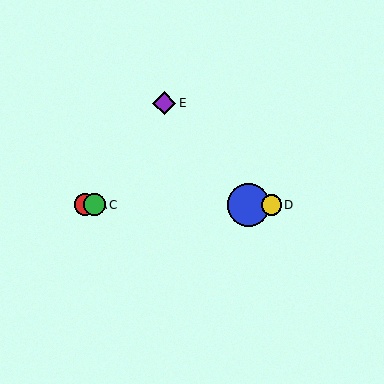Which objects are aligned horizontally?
Objects A, B, C, D are aligned horizontally.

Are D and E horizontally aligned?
No, D is at y≈205 and E is at y≈103.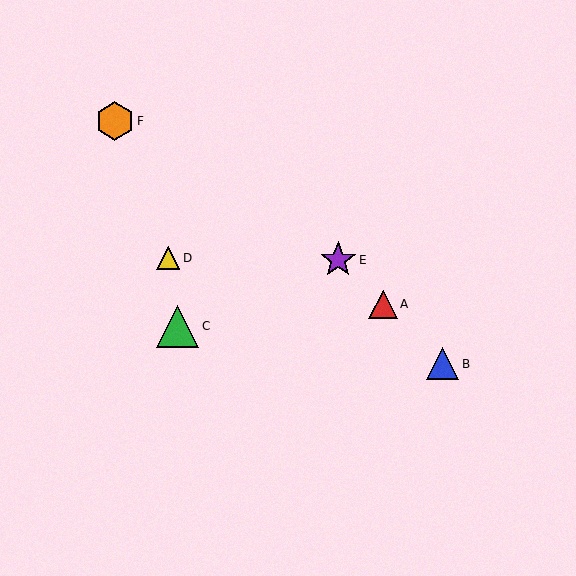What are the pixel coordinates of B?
Object B is at (443, 364).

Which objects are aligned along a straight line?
Objects A, B, E are aligned along a straight line.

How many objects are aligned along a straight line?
3 objects (A, B, E) are aligned along a straight line.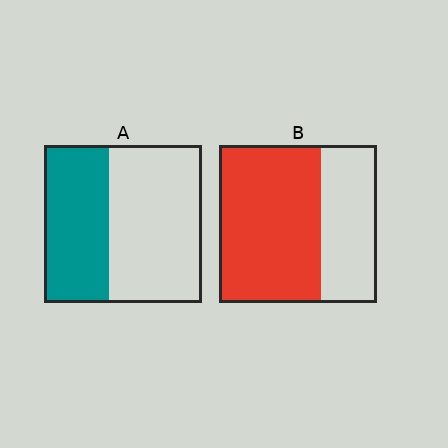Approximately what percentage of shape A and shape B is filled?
A is approximately 40% and B is approximately 65%.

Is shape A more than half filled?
No.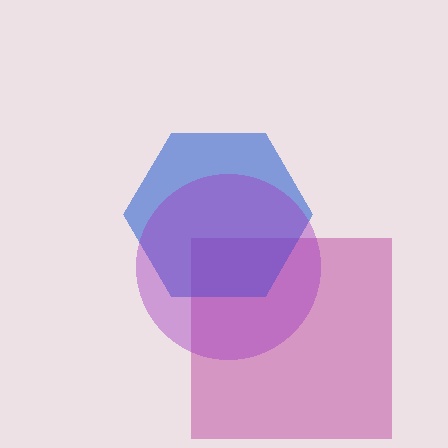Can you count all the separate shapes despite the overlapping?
Yes, there are 3 separate shapes.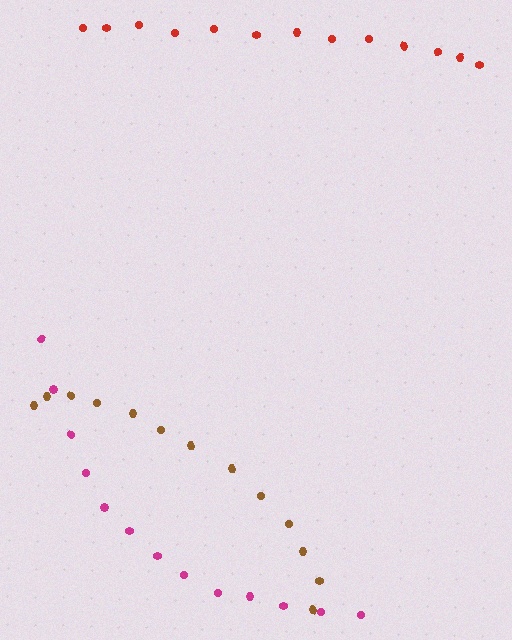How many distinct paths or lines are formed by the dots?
There are 3 distinct paths.